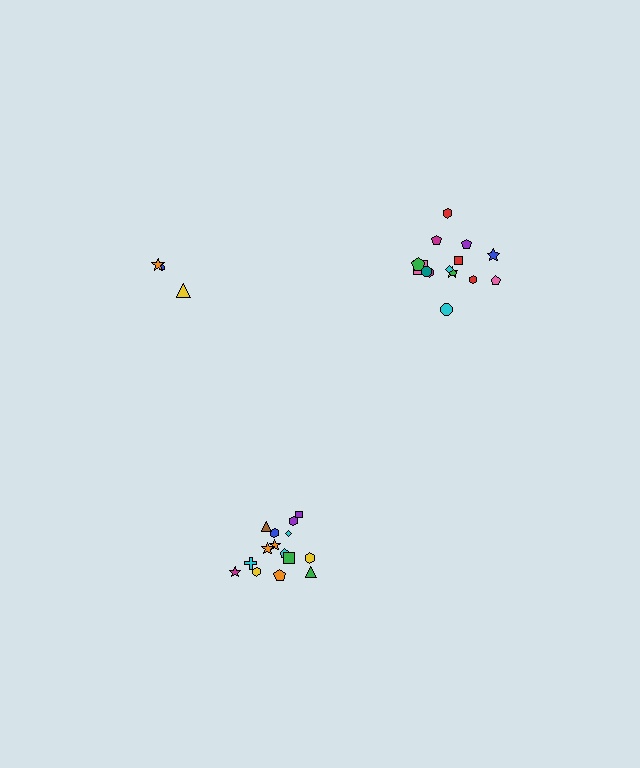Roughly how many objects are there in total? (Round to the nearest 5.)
Roughly 35 objects in total.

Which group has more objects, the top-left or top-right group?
The top-right group.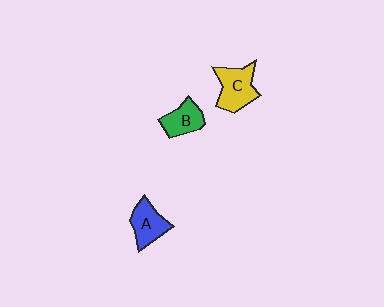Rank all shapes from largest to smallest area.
From largest to smallest: C (yellow), A (blue), B (green).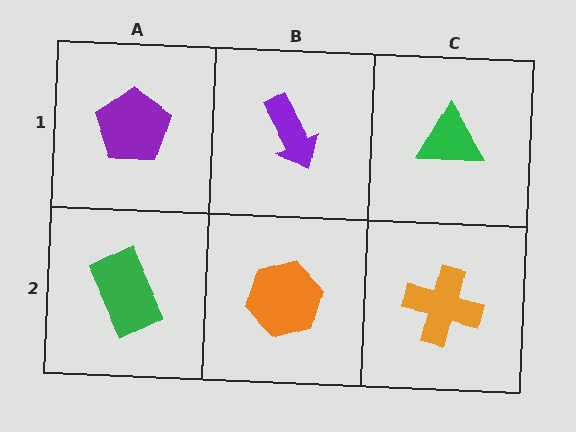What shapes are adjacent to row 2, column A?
A purple pentagon (row 1, column A), an orange hexagon (row 2, column B).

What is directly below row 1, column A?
A green rectangle.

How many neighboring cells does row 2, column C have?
2.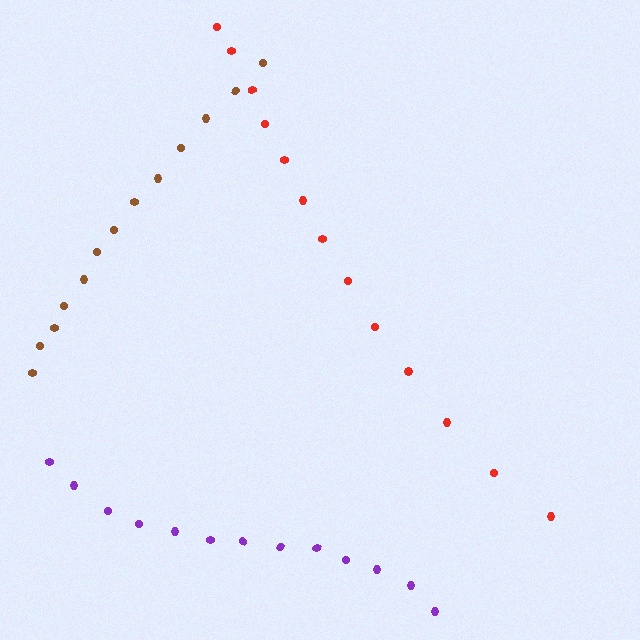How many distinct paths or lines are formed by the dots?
There are 3 distinct paths.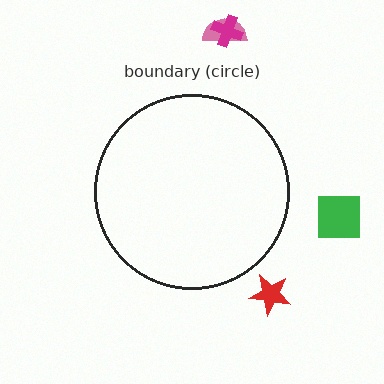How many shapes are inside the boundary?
0 inside, 4 outside.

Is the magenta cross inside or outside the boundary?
Outside.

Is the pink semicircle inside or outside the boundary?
Outside.